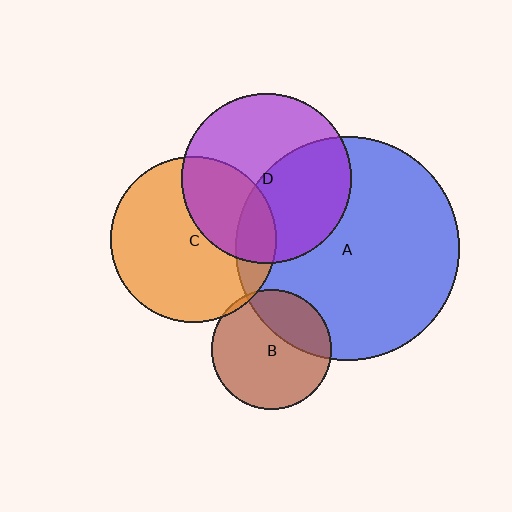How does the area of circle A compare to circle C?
Approximately 1.8 times.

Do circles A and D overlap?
Yes.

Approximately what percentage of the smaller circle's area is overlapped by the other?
Approximately 45%.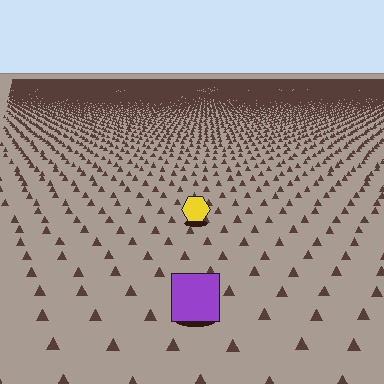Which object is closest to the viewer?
The purple square is closest. The texture marks near it are larger and more spread out.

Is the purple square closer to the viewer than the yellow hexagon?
Yes. The purple square is closer — you can tell from the texture gradient: the ground texture is coarser near it.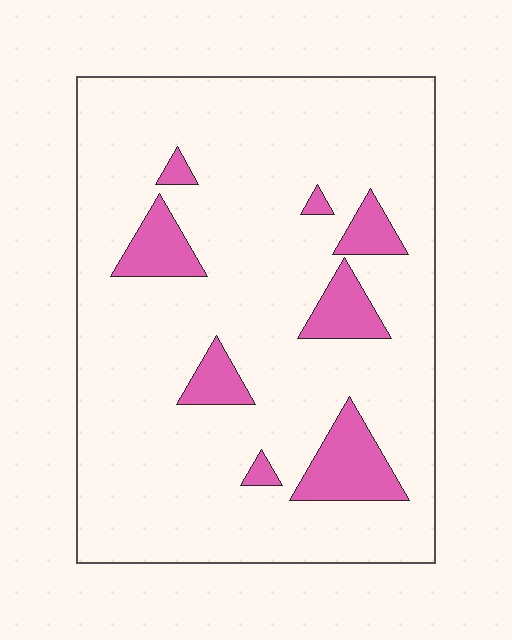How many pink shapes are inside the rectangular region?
8.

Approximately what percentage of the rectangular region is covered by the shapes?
Approximately 15%.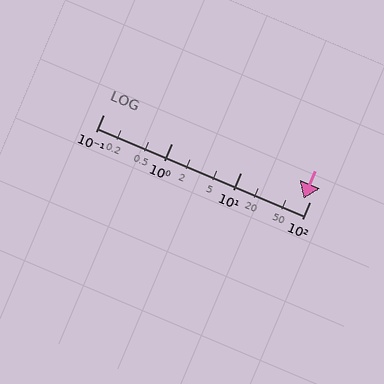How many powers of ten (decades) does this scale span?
The scale spans 3 decades, from 0.1 to 100.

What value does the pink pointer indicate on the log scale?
The pointer indicates approximately 81.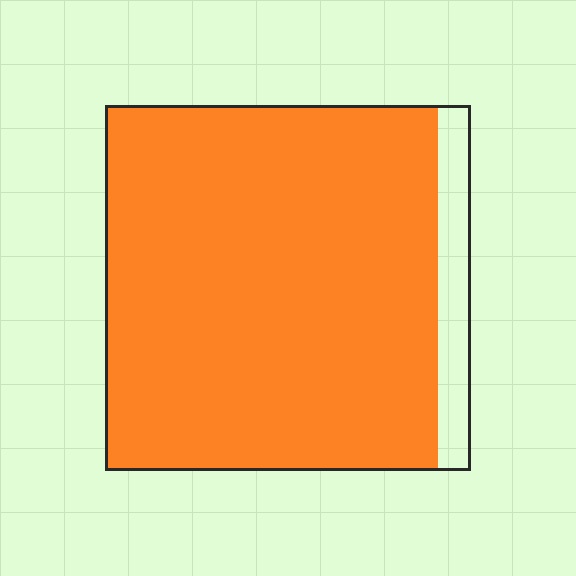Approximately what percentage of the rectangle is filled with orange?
Approximately 90%.